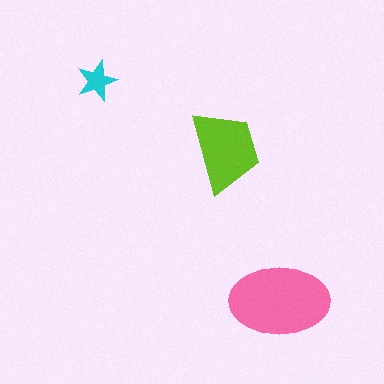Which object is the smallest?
The cyan star.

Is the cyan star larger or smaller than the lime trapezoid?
Smaller.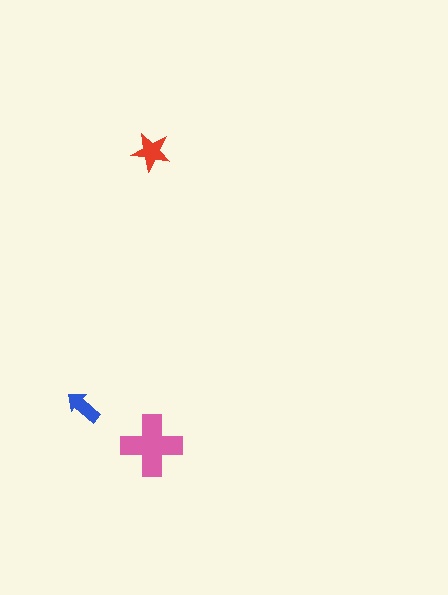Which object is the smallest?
The blue arrow.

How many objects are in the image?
There are 3 objects in the image.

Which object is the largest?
The pink cross.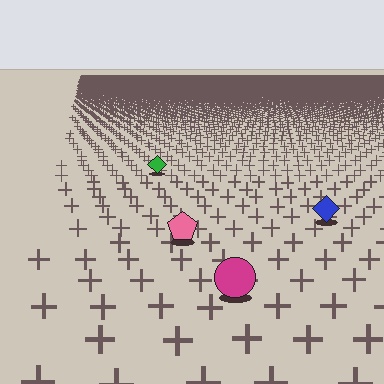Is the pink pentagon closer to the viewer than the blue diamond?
Yes. The pink pentagon is closer — you can tell from the texture gradient: the ground texture is coarser near it.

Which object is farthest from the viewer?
The green diamond is farthest from the viewer. It appears smaller and the ground texture around it is denser.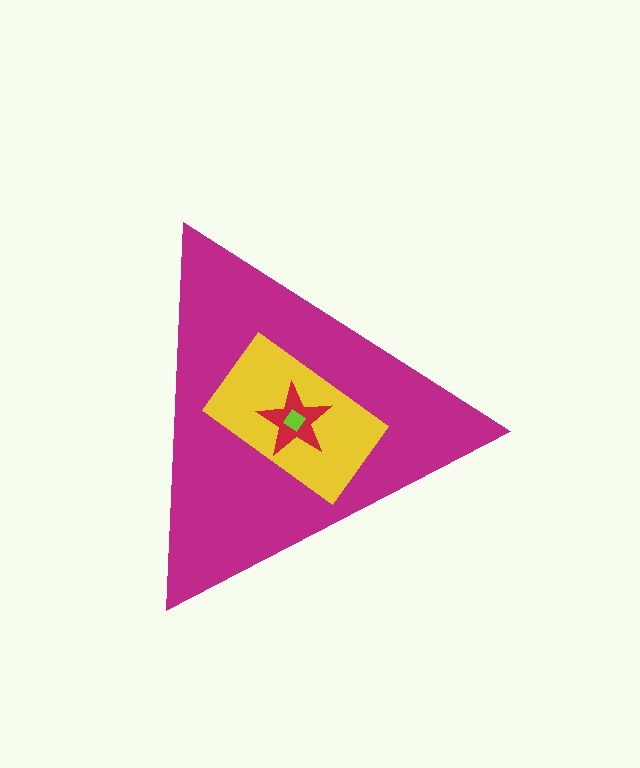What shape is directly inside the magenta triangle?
The yellow rectangle.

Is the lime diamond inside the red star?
Yes.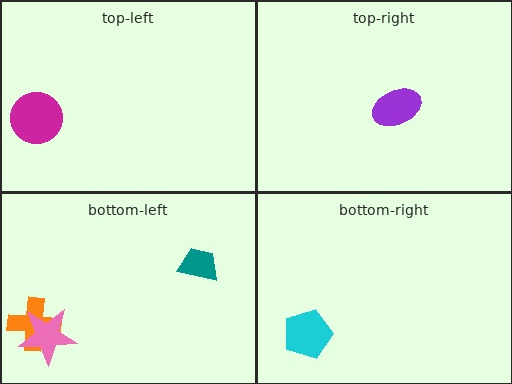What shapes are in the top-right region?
The purple ellipse.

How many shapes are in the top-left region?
1.